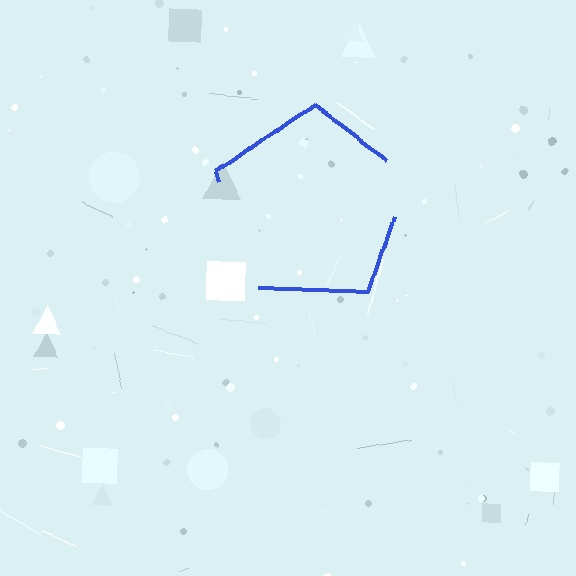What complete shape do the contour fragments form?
The contour fragments form a pentagon.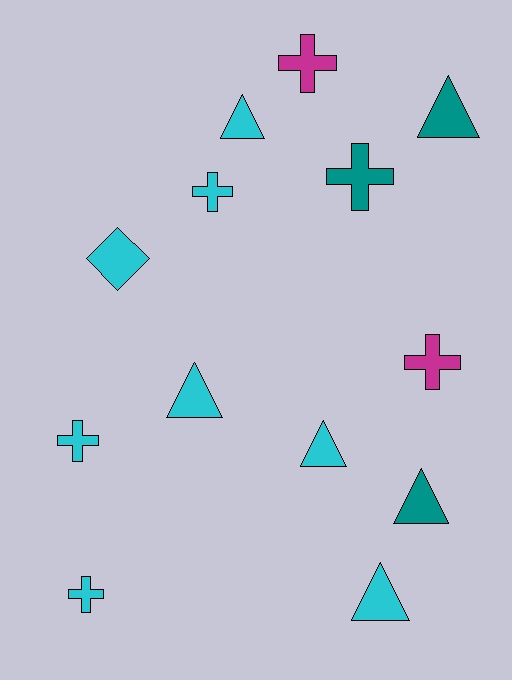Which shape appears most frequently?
Triangle, with 6 objects.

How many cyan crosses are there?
There are 3 cyan crosses.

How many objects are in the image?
There are 13 objects.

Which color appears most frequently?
Cyan, with 8 objects.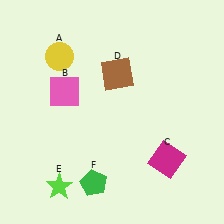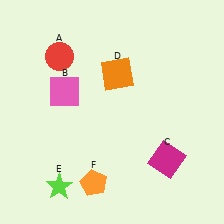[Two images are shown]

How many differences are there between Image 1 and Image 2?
There are 3 differences between the two images.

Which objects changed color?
A changed from yellow to red. D changed from brown to orange. F changed from green to orange.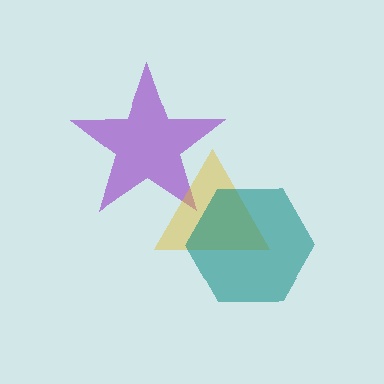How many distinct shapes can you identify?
There are 3 distinct shapes: a purple star, a yellow triangle, a teal hexagon.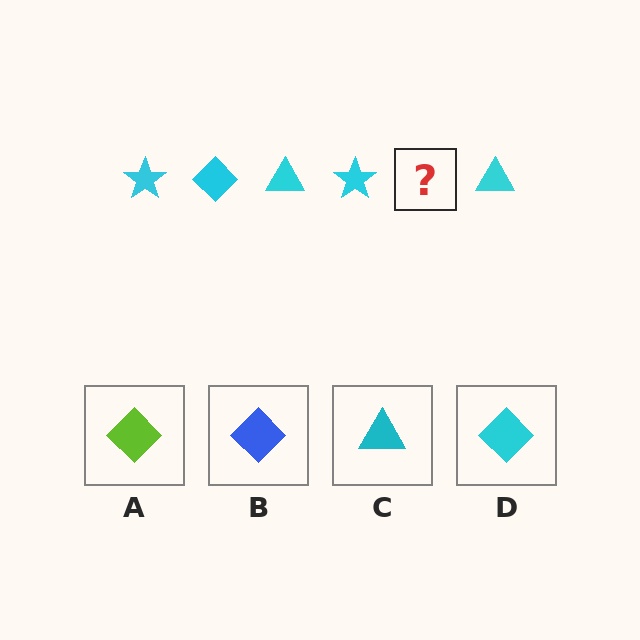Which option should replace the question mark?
Option D.